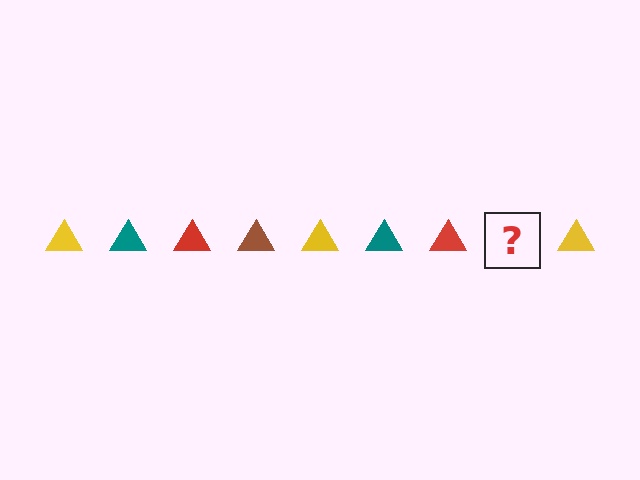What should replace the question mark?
The question mark should be replaced with a brown triangle.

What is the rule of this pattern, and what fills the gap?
The rule is that the pattern cycles through yellow, teal, red, brown triangles. The gap should be filled with a brown triangle.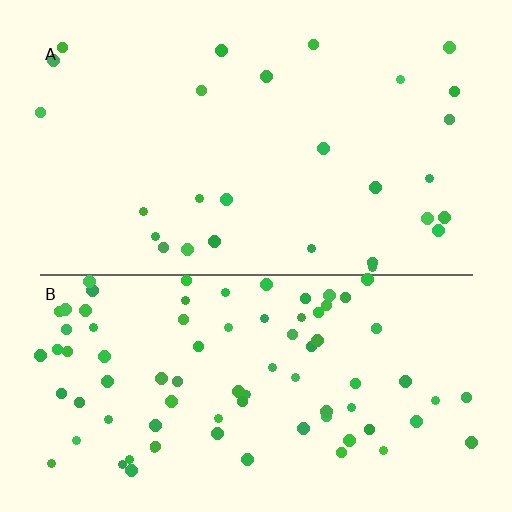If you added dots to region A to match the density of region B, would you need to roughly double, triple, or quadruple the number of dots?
Approximately triple.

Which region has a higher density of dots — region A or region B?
B (the bottom).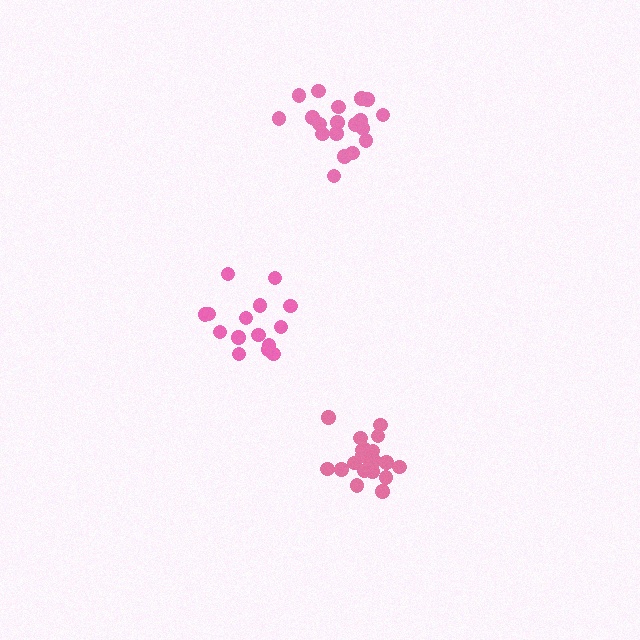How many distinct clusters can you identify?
There are 3 distinct clusters.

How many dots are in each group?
Group 1: 16 dots, Group 2: 21 dots, Group 3: 19 dots (56 total).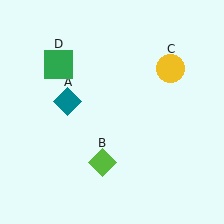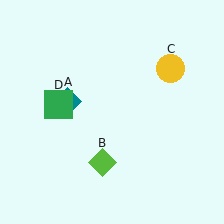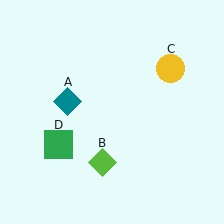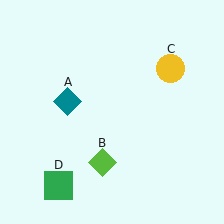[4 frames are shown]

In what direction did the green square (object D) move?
The green square (object D) moved down.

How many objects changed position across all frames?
1 object changed position: green square (object D).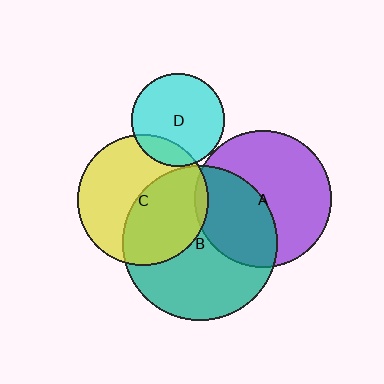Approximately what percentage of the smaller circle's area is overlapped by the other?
Approximately 45%.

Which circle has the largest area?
Circle B (teal).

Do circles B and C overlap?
Yes.